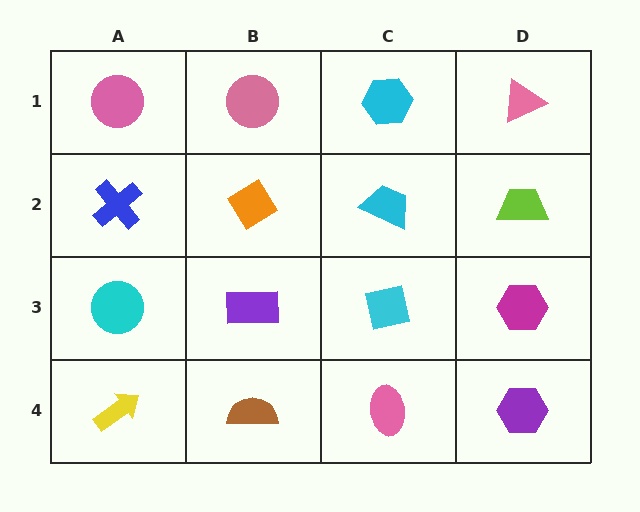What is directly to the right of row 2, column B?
A cyan trapezoid.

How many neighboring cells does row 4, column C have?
3.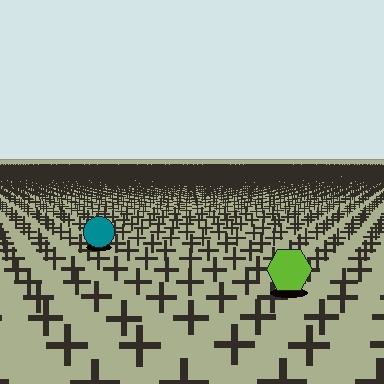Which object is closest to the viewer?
The lime hexagon is closest. The texture marks near it are larger and more spread out.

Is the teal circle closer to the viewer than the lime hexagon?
No. The lime hexagon is closer — you can tell from the texture gradient: the ground texture is coarser near it.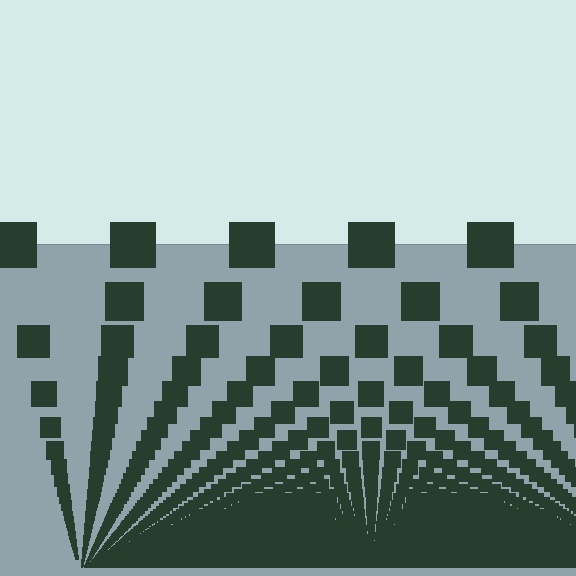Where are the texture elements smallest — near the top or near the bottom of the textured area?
Near the bottom.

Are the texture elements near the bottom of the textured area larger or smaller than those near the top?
Smaller. The gradient is inverted — elements near the bottom are smaller and denser.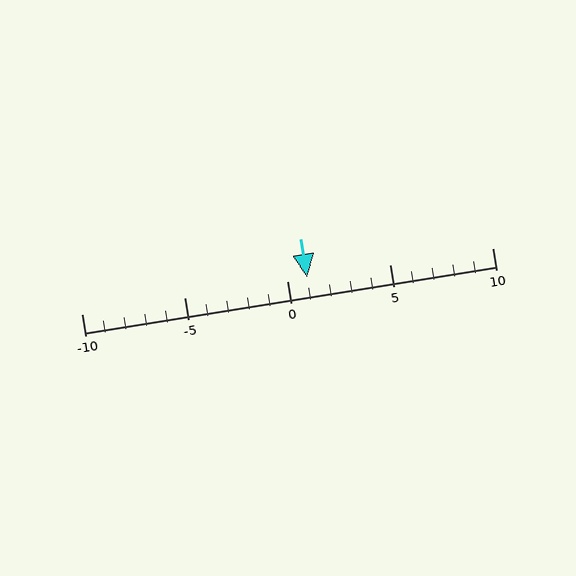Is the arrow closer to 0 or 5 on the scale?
The arrow is closer to 0.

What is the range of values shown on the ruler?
The ruler shows values from -10 to 10.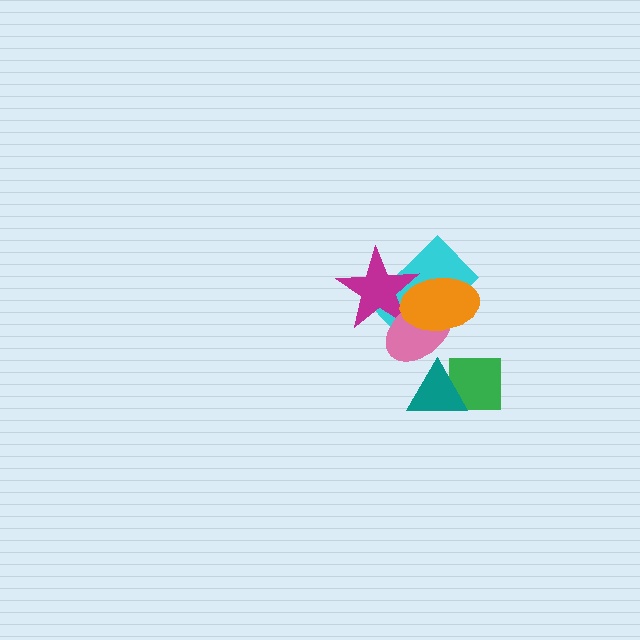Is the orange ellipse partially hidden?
No, no other shape covers it.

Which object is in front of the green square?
The teal triangle is in front of the green square.